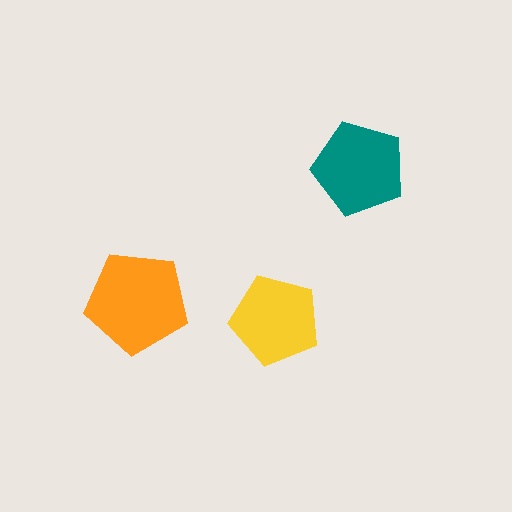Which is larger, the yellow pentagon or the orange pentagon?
The orange one.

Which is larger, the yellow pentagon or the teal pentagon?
The teal one.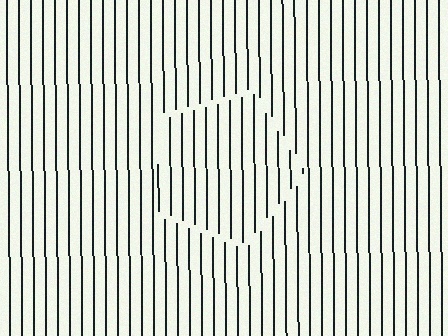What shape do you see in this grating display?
An illusory pentagon. The interior of the shape contains the same grating, shifted by half a period — the contour is defined by the phase discontinuity where line-ends from the inner and outer gratings abut.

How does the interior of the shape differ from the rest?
The interior of the shape contains the same grating, shifted by half a period — the contour is defined by the phase discontinuity where line-ends from the inner and outer gratings abut.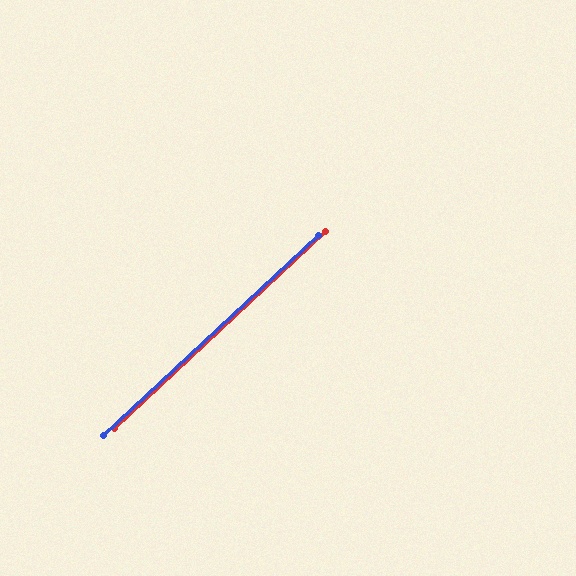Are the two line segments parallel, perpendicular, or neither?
Parallel — their directions differ by only 0.1°.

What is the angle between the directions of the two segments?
Approximately 0 degrees.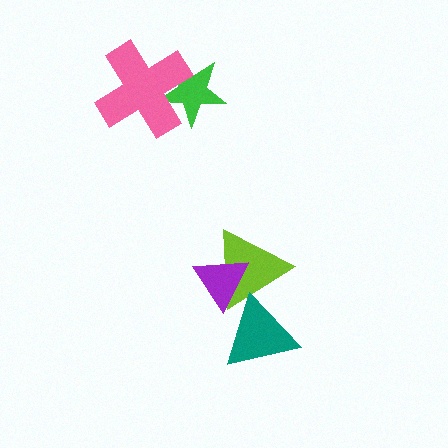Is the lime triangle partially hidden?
Yes, it is partially covered by another shape.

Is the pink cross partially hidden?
No, no other shape covers it.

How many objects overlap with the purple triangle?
2 objects overlap with the purple triangle.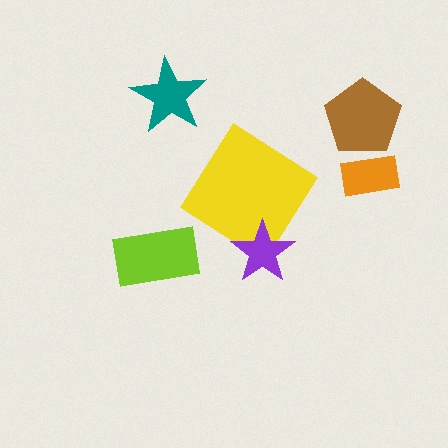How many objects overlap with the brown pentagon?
1 object overlaps with the brown pentagon.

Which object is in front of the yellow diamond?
The purple star is in front of the yellow diamond.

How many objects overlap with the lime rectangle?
0 objects overlap with the lime rectangle.